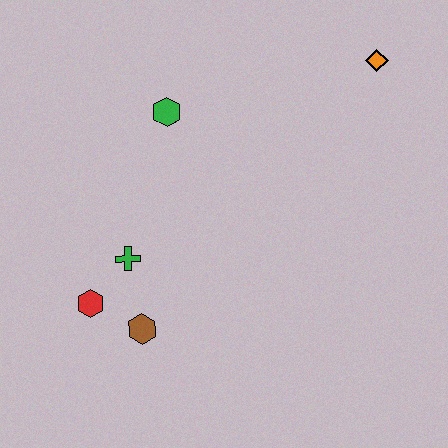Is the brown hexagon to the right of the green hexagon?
No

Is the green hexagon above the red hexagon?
Yes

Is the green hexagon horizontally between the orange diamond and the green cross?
Yes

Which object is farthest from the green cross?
The orange diamond is farthest from the green cross.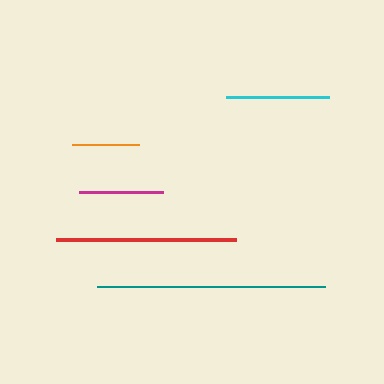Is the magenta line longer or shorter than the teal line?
The teal line is longer than the magenta line.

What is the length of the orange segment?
The orange segment is approximately 67 pixels long.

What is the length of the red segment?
The red segment is approximately 181 pixels long.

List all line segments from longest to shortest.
From longest to shortest: teal, red, cyan, magenta, orange.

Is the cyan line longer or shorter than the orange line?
The cyan line is longer than the orange line.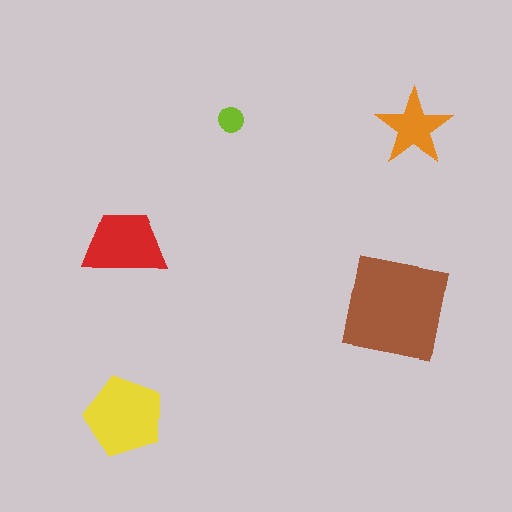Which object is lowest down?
The yellow pentagon is bottommost.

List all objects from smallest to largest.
The lime circle, the orange star, the red trapezoid, the yellow pentagon, the brown square.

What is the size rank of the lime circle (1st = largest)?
5th.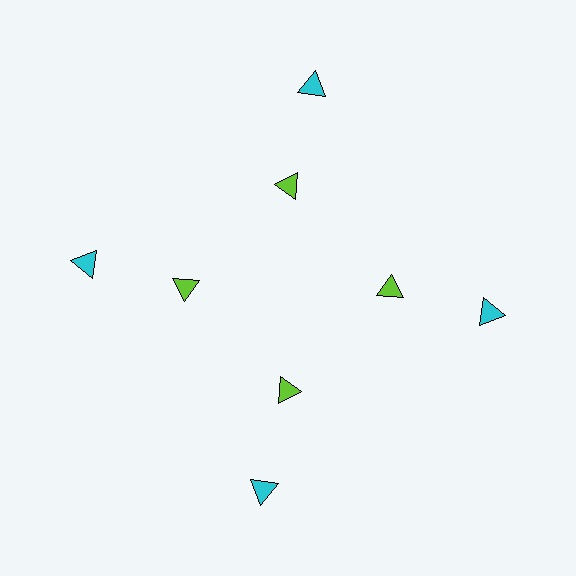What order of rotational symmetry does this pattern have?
This pattern has 4-fold rotational symmetry.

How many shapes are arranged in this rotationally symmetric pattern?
There are 8 shapes, arranged in 4 groups of 2.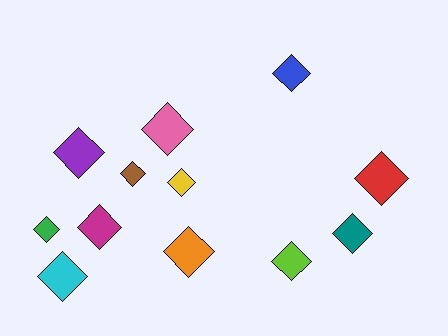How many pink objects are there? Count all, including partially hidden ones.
There is 1 pink object.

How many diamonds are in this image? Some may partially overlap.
There are 12 diamonds.